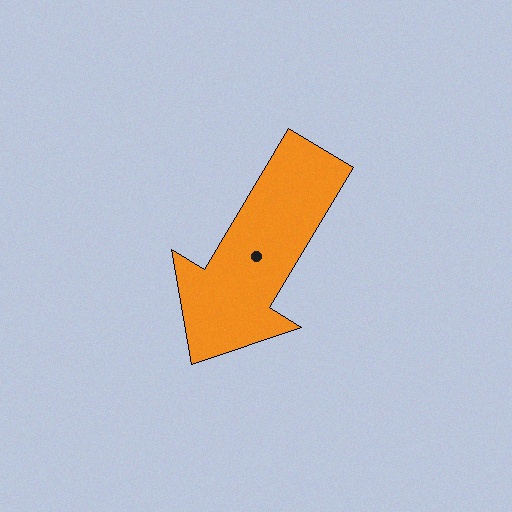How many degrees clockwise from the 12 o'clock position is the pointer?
Approximately 211 degrees.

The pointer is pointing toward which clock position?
Roughly 7 o'clock.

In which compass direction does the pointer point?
Southwest.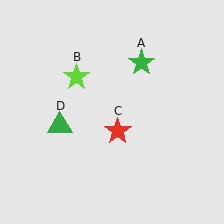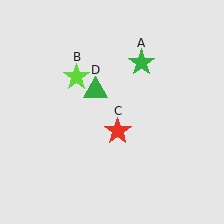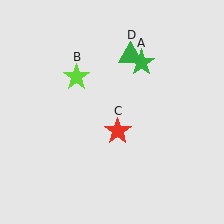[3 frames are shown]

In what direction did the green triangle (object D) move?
The green triangle (object D) moved up and to the right.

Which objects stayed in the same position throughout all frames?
Green star (object A) and lime star (object B) and red star (object C) remained stationary.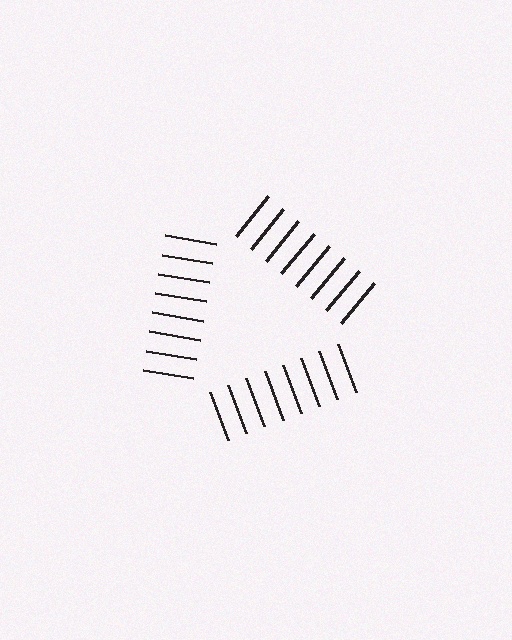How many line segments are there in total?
24 — 8 along each of the 3 edges.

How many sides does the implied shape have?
3 sides — the line-ends trace a triangle.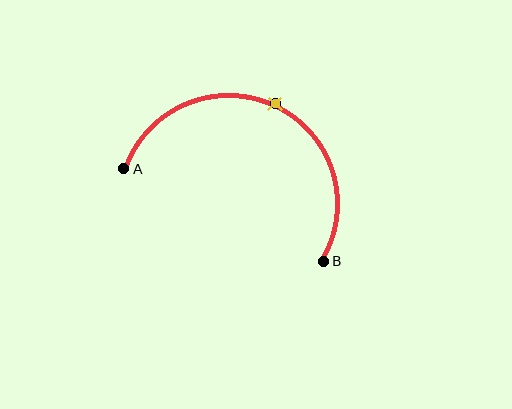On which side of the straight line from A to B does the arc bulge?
The arc bulges above the straight line connecting A and B.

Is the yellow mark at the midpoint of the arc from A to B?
Yes. The yellow mark lies on the arc at equal arc-length from both A and B — it is the arc midpoint.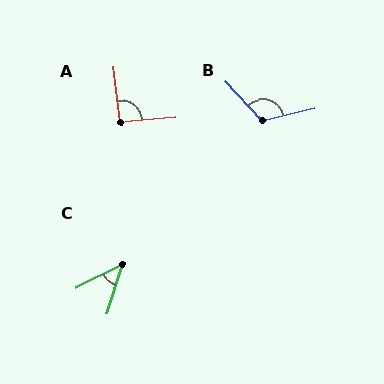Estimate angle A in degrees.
Approximately 92 degrees.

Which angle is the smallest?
C, at approximately 47 degrees.